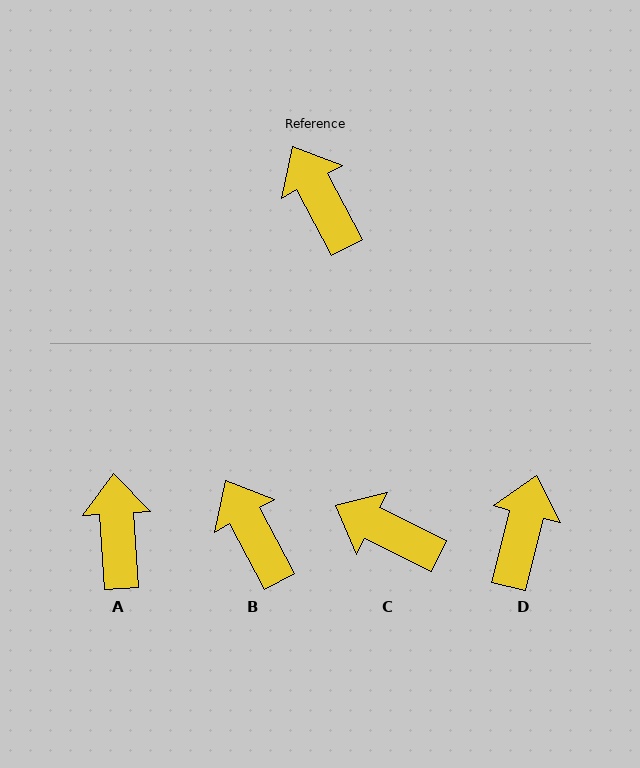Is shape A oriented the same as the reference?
No, it is off by about 25 degrees.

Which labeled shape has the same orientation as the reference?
B.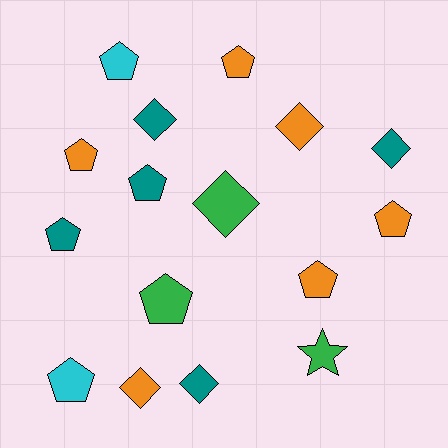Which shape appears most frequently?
Pentagon, with 9 objects.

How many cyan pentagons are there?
There are 2 cyan pentagons.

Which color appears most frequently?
Orange, with 6 objects.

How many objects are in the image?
There are 16 objects.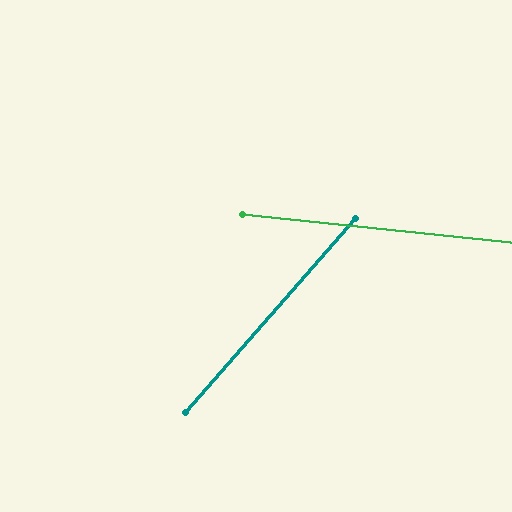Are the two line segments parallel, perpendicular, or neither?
Neither parallel nor perpendicular — they differ by about 55°.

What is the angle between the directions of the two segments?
Approximately 55 degrees.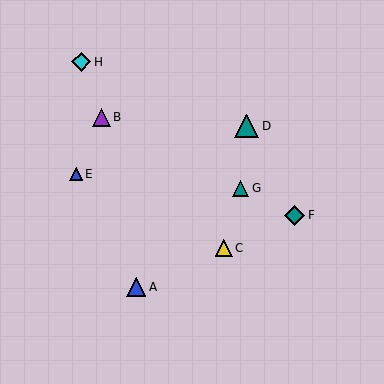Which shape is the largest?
The teal triangle (labeled D) is the largest.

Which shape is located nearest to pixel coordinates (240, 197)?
The teal triangle (labeled G) at (241, 188) is nearest to that location.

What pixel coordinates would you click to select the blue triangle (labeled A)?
Click at (136, 287) to select the blue triangle A.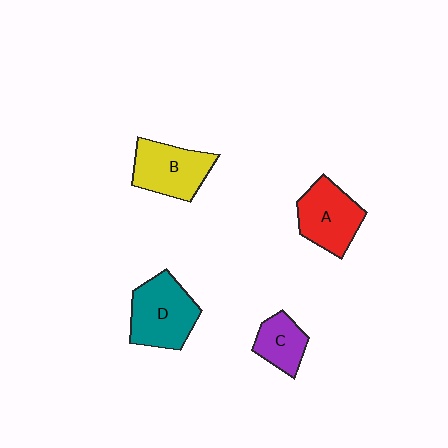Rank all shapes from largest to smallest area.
From largest to smallest: D (teal), B (yellow), A (red), C (purple).